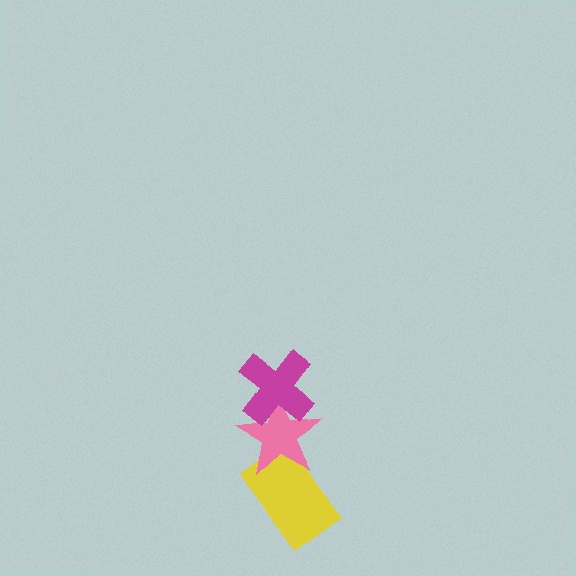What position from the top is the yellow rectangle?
The yellow rectangle is 3rd from the top.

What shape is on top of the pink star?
The magenta cross is on top of the pink star.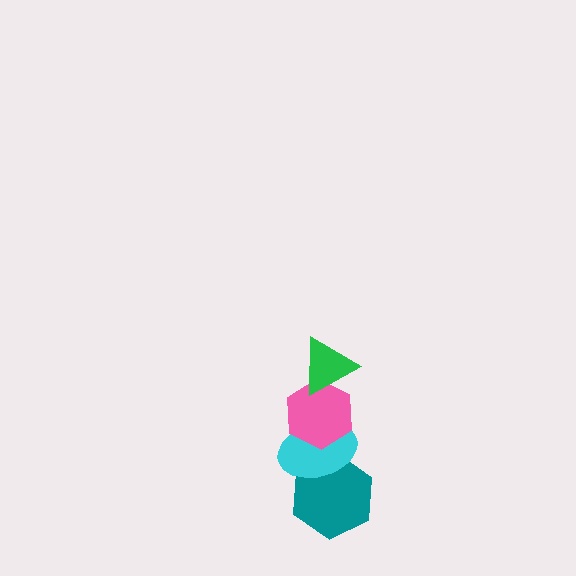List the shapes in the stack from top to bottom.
From top to bottom: the green triangle, the pink hexagon, the cyan ellipse, the teal hexagon.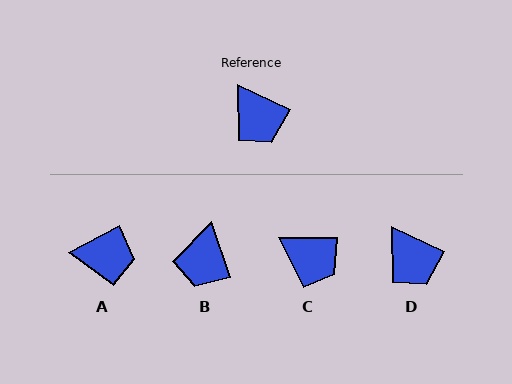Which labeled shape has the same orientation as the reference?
D.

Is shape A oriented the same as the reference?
No, it is off by about 53 degrees.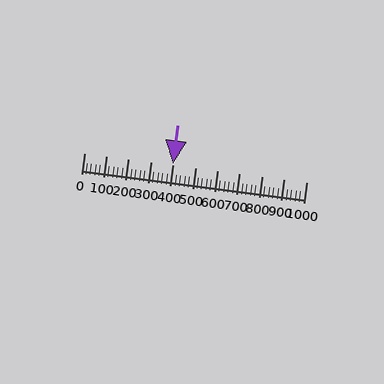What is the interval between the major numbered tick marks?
The major tick marks are spaced 100 units apart.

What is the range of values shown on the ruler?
The ruler shows values from 0 to 1000.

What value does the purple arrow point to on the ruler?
The purple arrow points to approximately 400.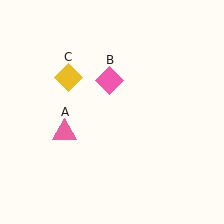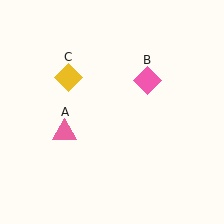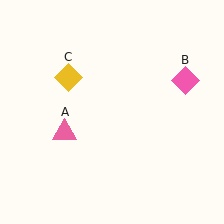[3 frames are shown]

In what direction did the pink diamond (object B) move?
The pink diamond (object B) moved right.